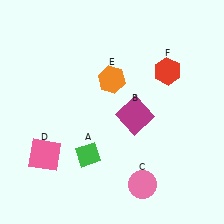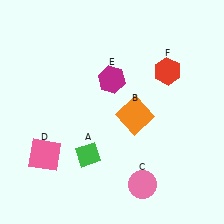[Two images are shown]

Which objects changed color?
B changed from magenta to orange. E changed from orange to magenta.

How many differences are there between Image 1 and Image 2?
There are 2 differences between the two images.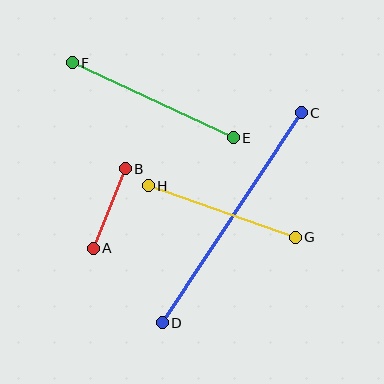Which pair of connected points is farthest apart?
Points C and D are farthest apart.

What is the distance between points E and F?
The distance is approximately 178 pixels.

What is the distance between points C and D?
The distance is approximately 252 pixels.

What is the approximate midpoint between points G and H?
The midpoint is at approximately (222, 211) pixels.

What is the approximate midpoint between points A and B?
The midpoint is at approximately (109, 209) pixels.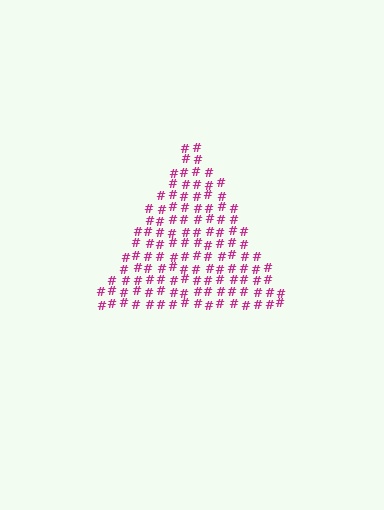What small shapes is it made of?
It is made of small hash symbols.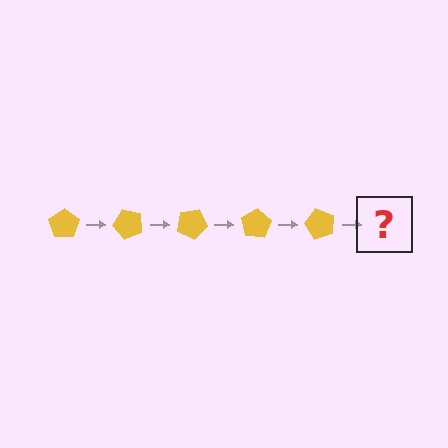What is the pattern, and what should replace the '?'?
The pattern is that the pentagon rotates 50 degrees each step. The '?' should be a yellow pentagon rotated 250 degrees.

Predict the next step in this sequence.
The next step is a yellow pentagon rotated 250 degrees.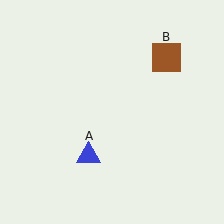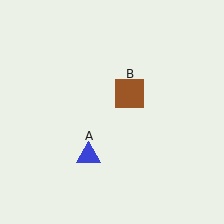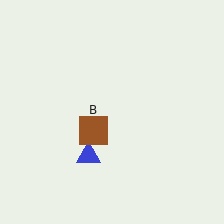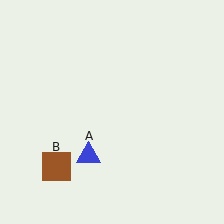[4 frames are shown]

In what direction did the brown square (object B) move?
The brown square (object B) moved down and to the left.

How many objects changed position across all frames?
1 object changed position: brown square (object B).